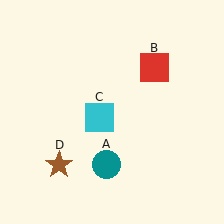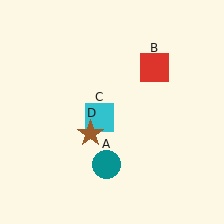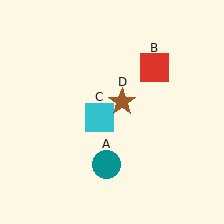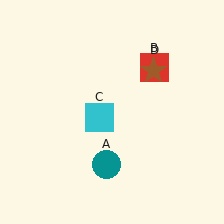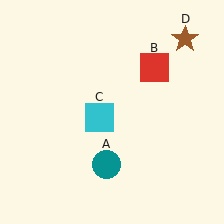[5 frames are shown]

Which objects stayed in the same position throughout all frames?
Teal circle (object A) and red square (object B) and cyan square (object C) remained stationary.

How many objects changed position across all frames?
1 object changed position: brown star (object D).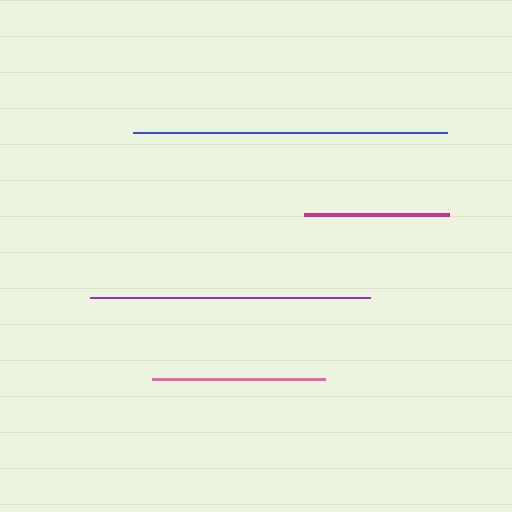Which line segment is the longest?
The blue line is the longest at approximately 314 pixels.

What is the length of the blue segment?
The blue segment is approximately 314 pixels long.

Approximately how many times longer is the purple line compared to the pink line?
The purple line is approximately 1.6 times the length of the pink line.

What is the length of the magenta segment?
The magenta segment is approximately 145 pixels long.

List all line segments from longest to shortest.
From longest to shortest: blue, purple, pink, magenta.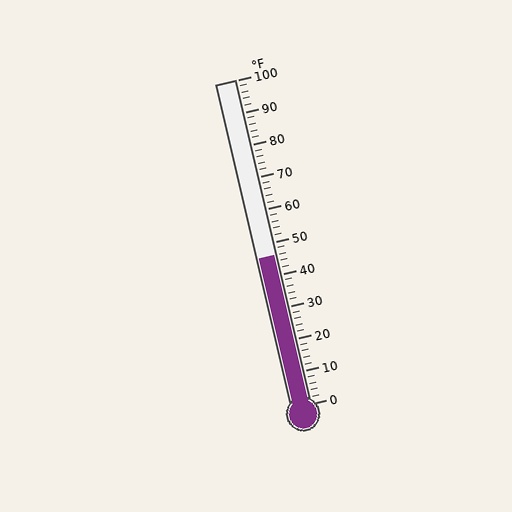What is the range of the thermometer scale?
The thermometer scale ranges from 0°F to 100°F.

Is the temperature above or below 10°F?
The temperature is above 10°F.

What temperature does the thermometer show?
The thermometer shows approximately 46°F.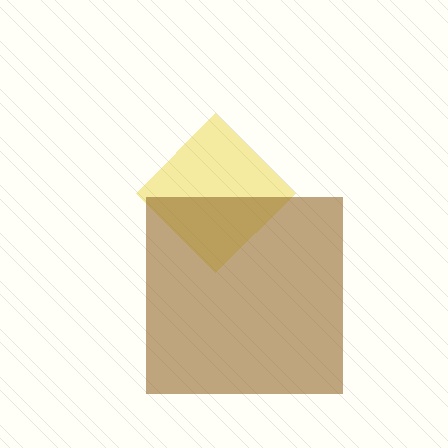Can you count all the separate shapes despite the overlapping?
Yes, there are 2 separate shapes.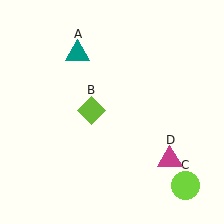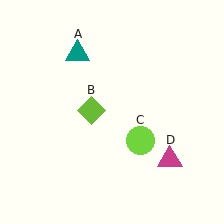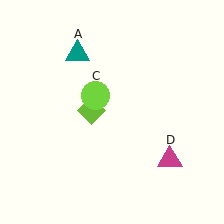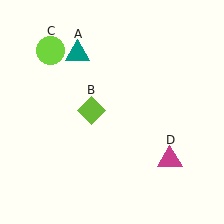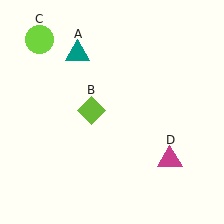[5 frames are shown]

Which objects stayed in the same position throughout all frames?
Teal triangle (object A) and lime diamond (object B) and magenta triangle (object D) remained stationary.